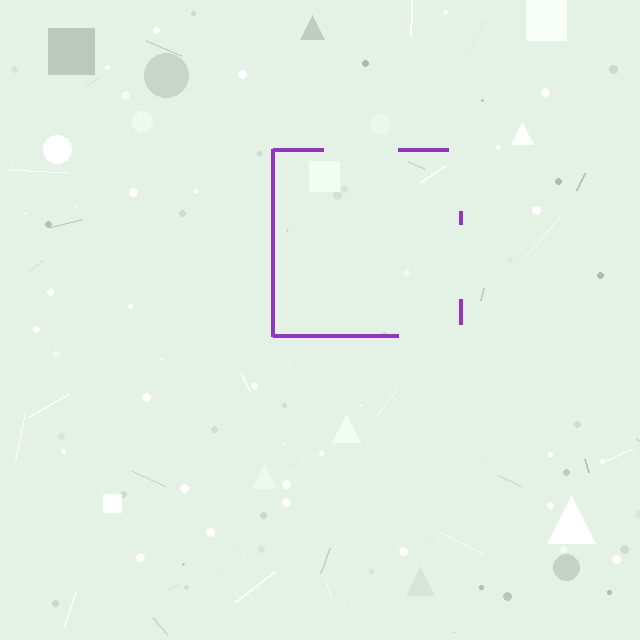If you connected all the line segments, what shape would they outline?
They would outline a square.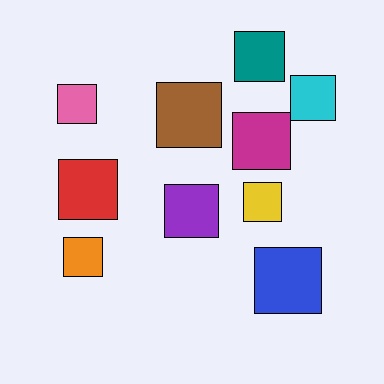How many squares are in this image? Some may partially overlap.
There are 10 squares.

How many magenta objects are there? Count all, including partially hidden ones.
There is 1 magenta object.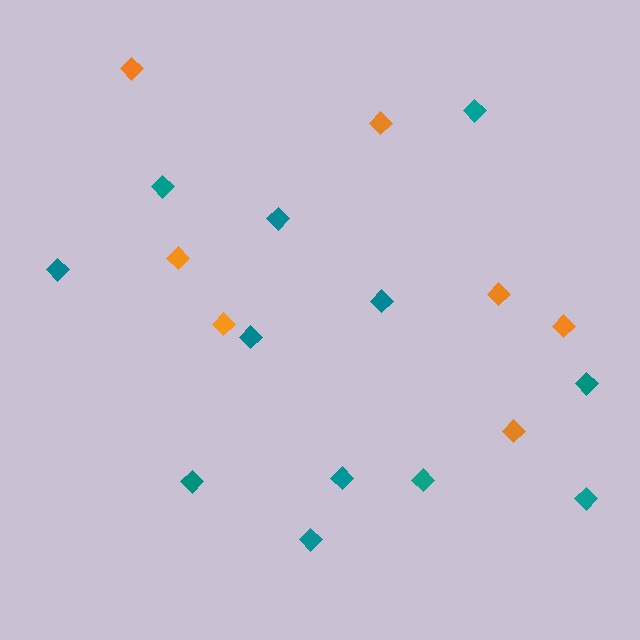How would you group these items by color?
There are 2 groups: one group of orange diamonds (7) and one group of teal diamonds (12).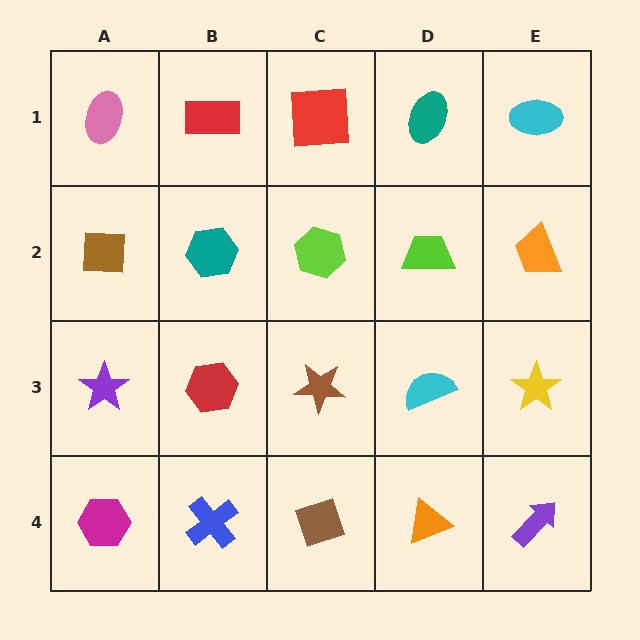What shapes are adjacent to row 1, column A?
A brown square (row 2, column A), a red rectangle (row 1, column B).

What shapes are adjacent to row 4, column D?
A cyan semicircle (row 3, column D), a brown diamond (row 4, column C), a purple arrow (row 4, column E).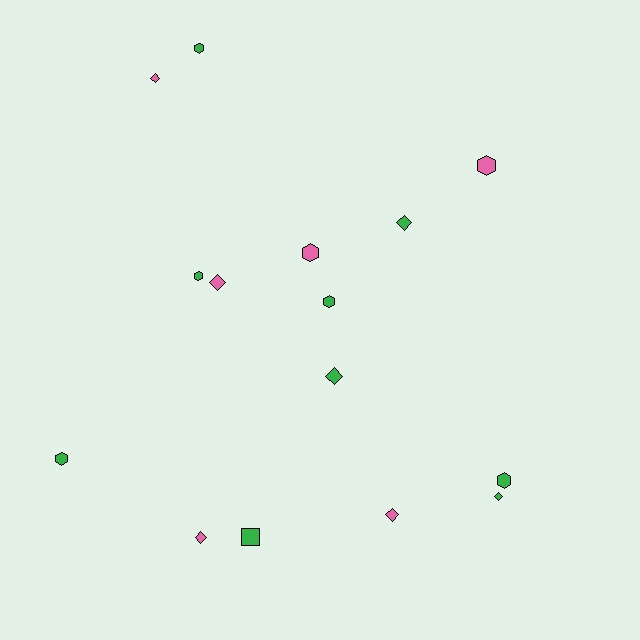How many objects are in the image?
There are 15 objects.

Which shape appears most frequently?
Diamond, with 7 objects.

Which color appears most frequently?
Green, with 9 objects.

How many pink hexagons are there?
There are 2 pink hexagons.